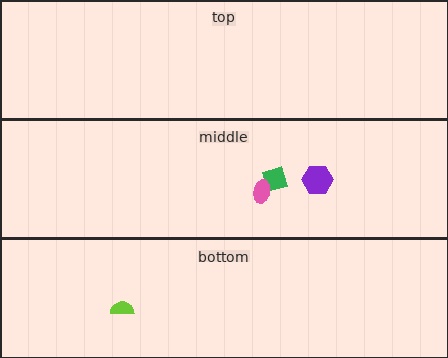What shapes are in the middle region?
The purple hexagon, the green diamond, the pink ellipse.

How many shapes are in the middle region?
3.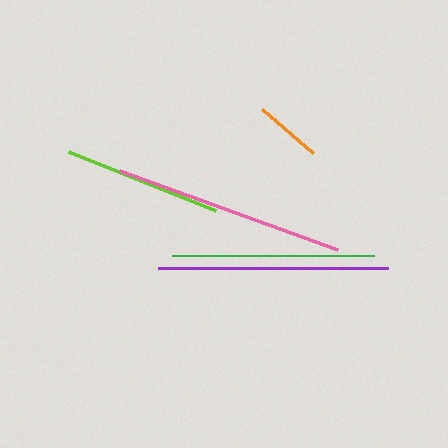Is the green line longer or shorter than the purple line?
The purple line is longer than the green line.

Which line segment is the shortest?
The orange line is the shortest at approximately 67 pixels.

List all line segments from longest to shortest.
From longest to shortest: pink, purple, green, lime, orange.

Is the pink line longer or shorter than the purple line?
The pink line is longer than the purple line.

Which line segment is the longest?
The pink line is the longest at approximately 232 pixels.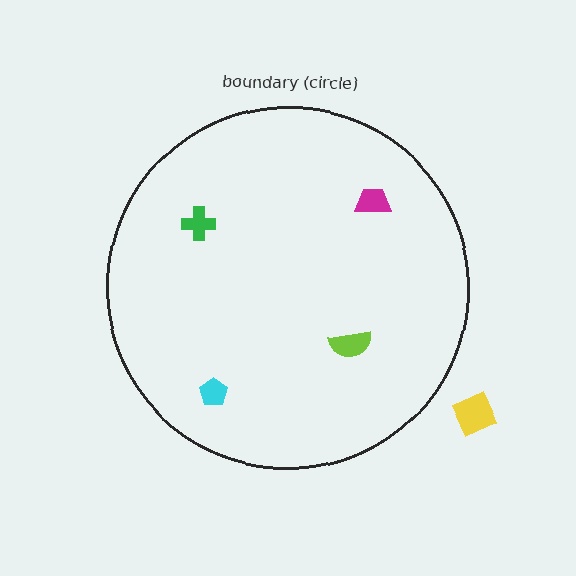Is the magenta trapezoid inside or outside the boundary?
Inside.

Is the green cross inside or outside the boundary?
Inside.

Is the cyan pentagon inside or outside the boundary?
Inside.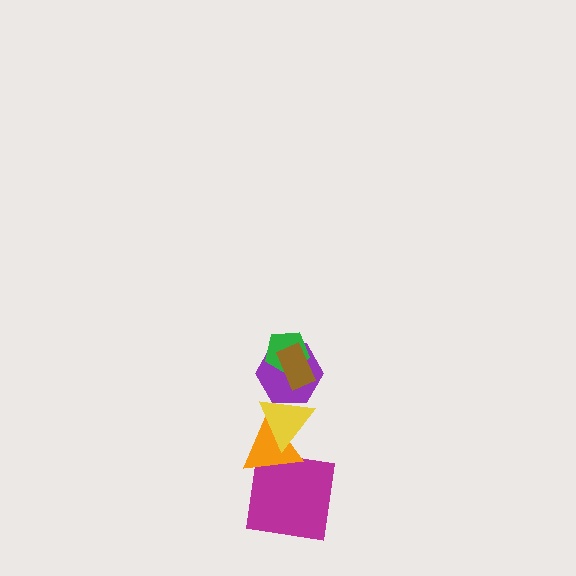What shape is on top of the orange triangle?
The yellow triangle is on top of the orange triangle.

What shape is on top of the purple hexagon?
The green pentagon is on top of the purple hexagon.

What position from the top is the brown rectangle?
The brown rectangle is 1st from the top.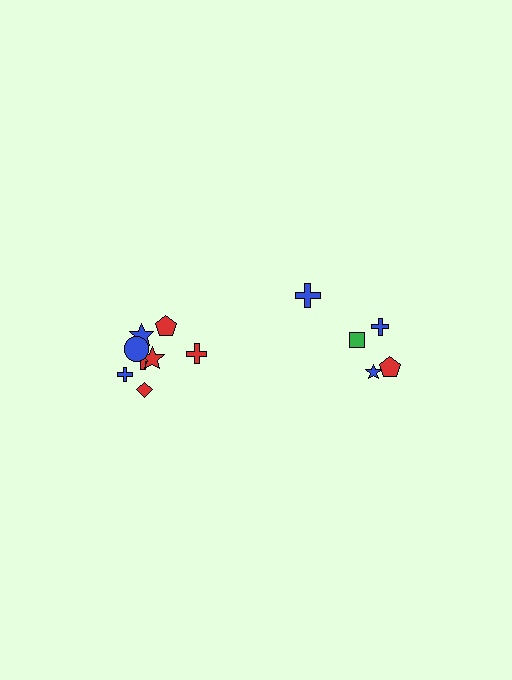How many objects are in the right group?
There are 5 objects.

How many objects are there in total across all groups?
There are 13 objects.